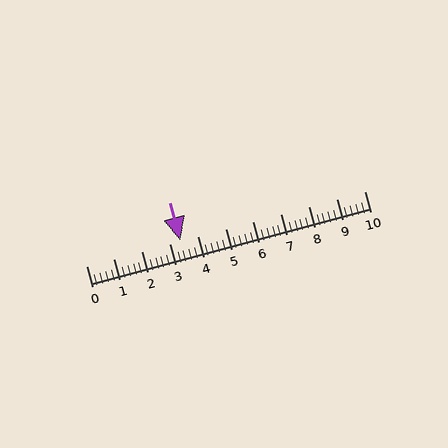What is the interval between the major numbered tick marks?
The major tick marks are spaced 1 units apart.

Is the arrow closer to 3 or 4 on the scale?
The arrow is closer to 3.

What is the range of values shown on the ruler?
The ruler shows values from 0 to 10.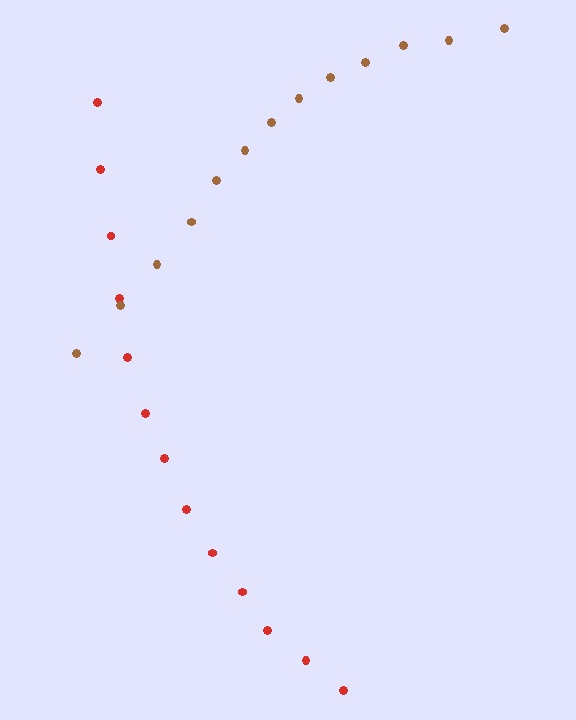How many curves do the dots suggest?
There are 2 distinct paths.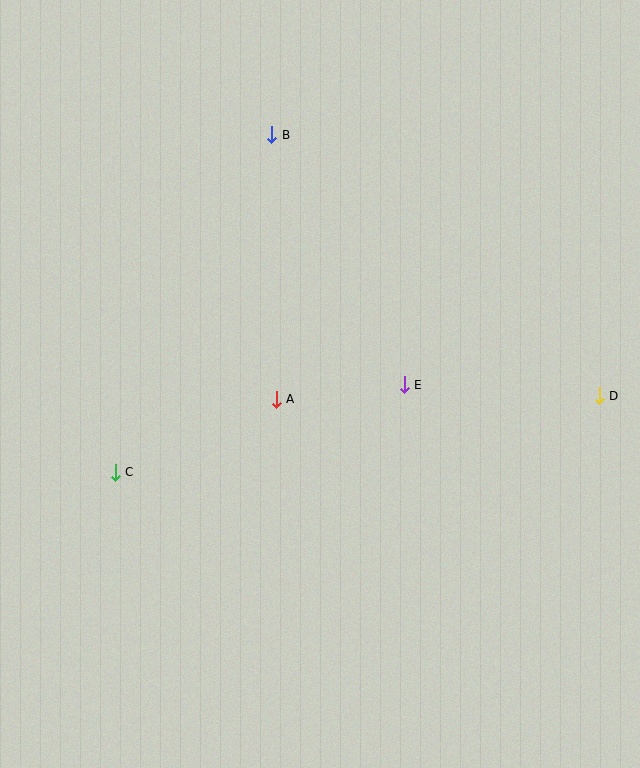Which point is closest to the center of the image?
Point A at (276, 399) is closest to the center.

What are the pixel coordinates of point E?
Point E is at (404, 385).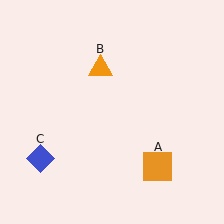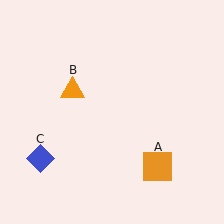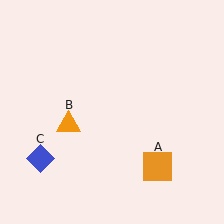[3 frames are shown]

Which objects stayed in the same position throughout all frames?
Orange square (object A) and blue diamond (object C) remained stationary.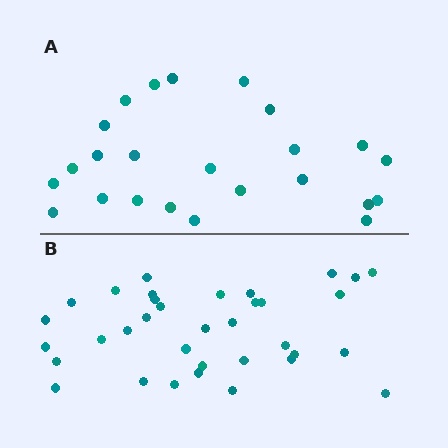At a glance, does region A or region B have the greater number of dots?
Region B (the bottom region) has more dots.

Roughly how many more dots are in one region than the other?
Region B has roughly 12 or so more dots than region A.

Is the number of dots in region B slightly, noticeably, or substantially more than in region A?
Region B has substantially more. The ratio is roughly 1.5 to 1.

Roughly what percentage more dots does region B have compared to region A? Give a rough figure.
About 45% more.